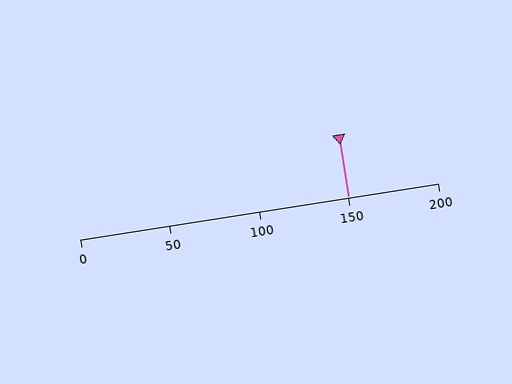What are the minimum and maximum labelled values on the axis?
The axis runs from 0 to 200.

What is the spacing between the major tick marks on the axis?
The major ticks are spaced 50 apart.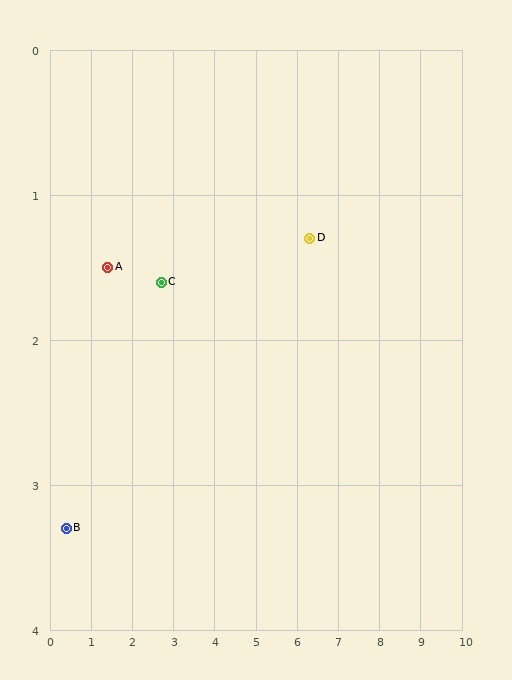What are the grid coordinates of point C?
Point C is at approximately (2.7, 1.6).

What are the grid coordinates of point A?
Point A is at approximately (1.4, 1.5).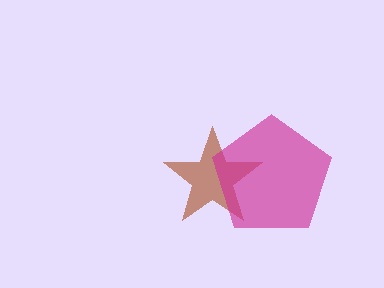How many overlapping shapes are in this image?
There are 2 overlapping shapes in the image.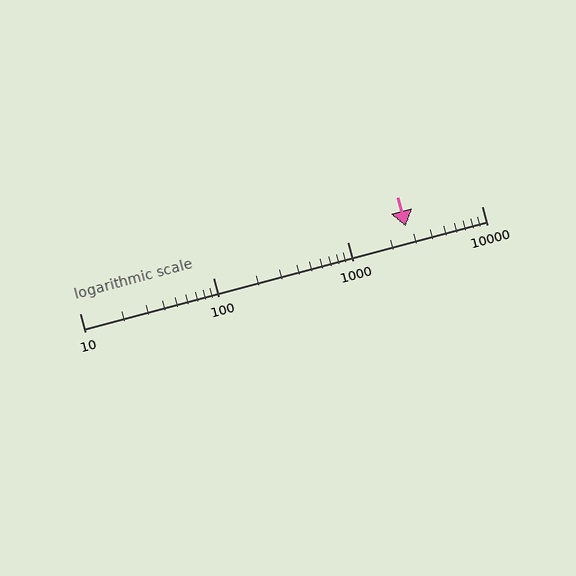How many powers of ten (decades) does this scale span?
The scale spans 3 decades, from 10 to 10000.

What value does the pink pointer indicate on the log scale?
The pointer indicates approximately 2700.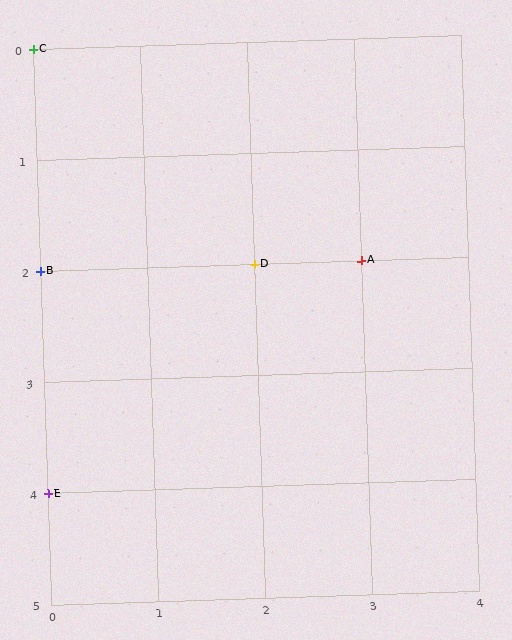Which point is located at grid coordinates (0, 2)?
Point B is at (0, 2).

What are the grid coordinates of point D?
Point D is at grid coordinates (2, 2).